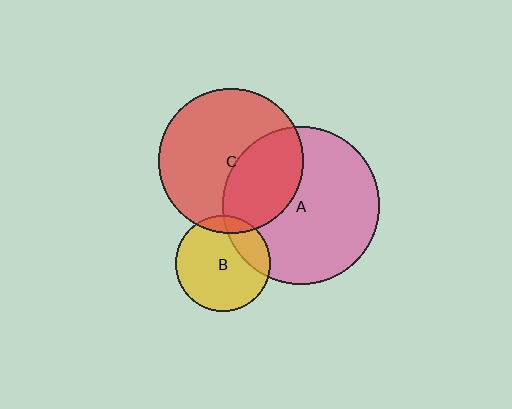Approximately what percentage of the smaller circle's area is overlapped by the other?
Approximately 35%.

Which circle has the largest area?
Circle A (pink).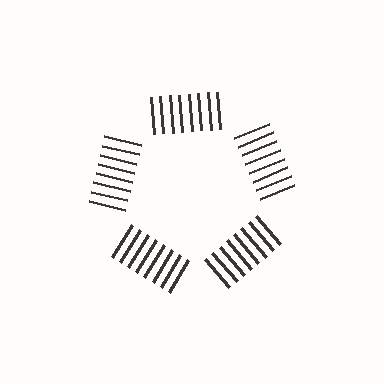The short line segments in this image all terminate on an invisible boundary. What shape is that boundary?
An illusory pentagon — the line segments terminate on its edges but no continuous stroke is drawn.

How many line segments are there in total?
40 — 8 along each of the 5 edges.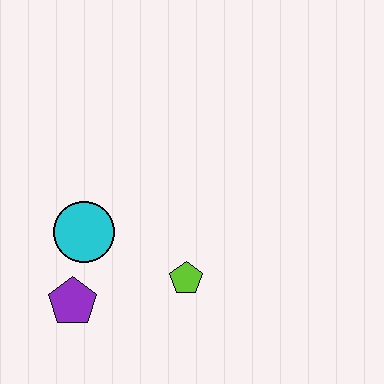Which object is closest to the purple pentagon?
The cyan circle is closest to the purple pentagon.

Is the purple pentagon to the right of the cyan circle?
No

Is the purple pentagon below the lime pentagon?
Yes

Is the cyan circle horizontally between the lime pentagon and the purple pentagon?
Yes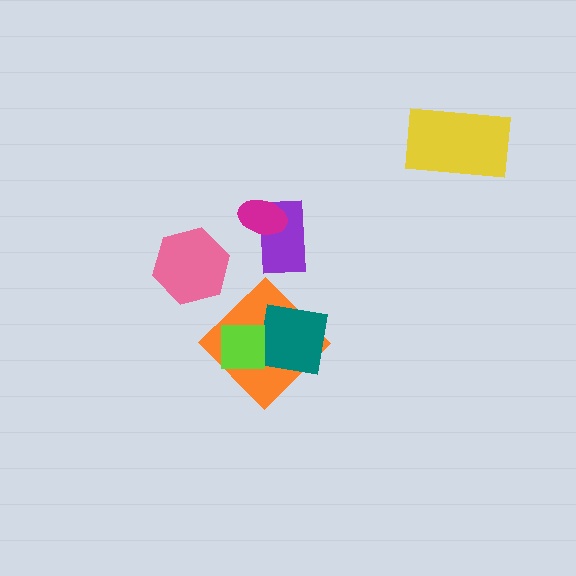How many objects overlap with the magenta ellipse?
1 object overlaps with the magenta ellipse.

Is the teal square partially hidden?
Yes, it is partially covered by another shape.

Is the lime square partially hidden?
No, no other shape covers it.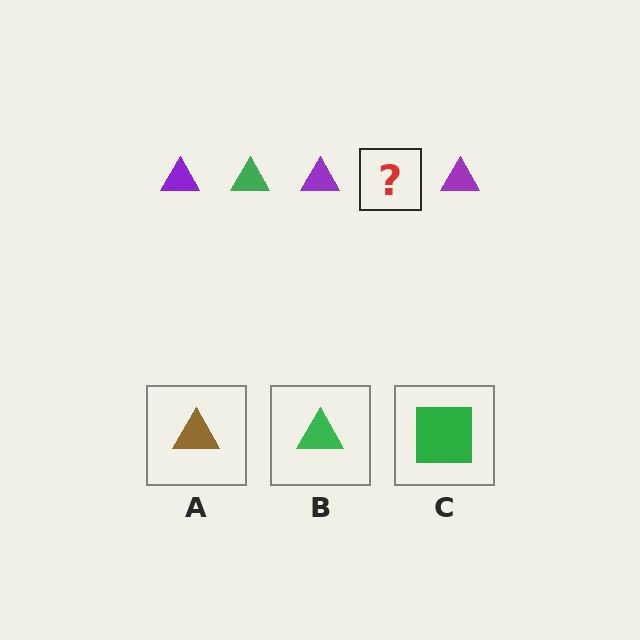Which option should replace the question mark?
Option B.